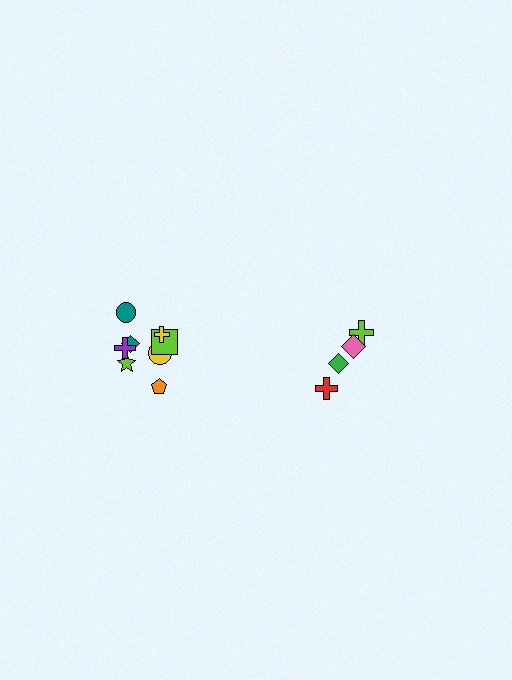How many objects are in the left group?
There are 8 objects.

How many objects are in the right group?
There are 4 objects.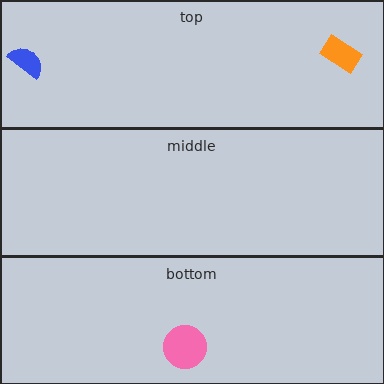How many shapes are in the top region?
2.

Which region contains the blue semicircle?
The top region.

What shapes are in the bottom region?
The pink circle.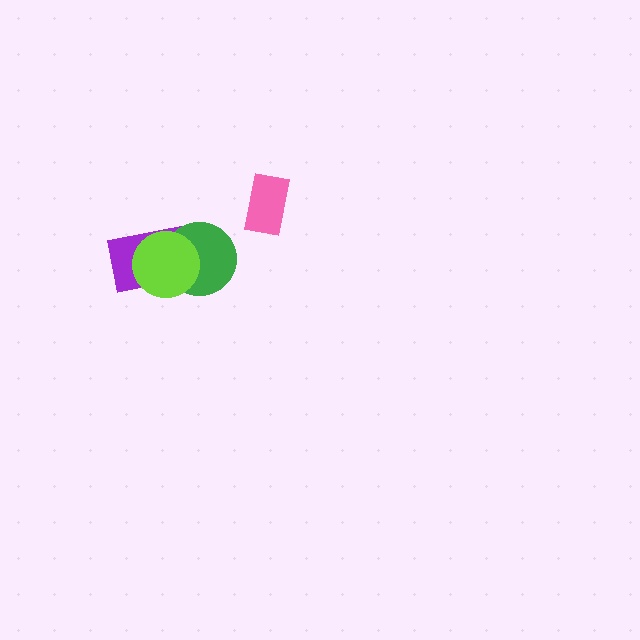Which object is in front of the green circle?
The lime circle is in front of the green circle.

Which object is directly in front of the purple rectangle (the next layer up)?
The green circle is directly in front of the purple rectangle.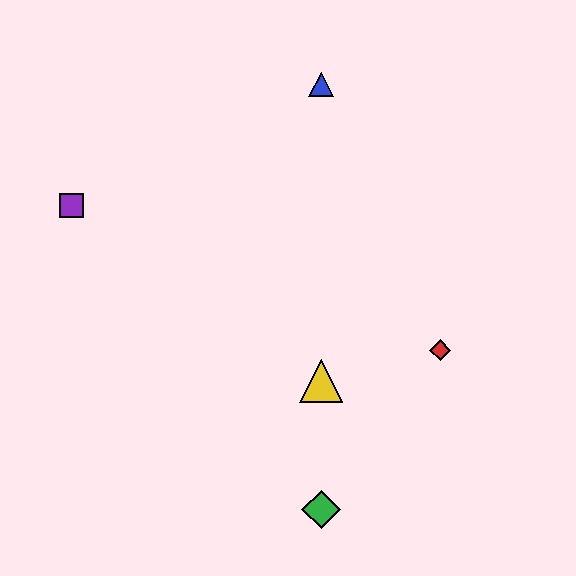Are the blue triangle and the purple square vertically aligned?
No, the blue triangle is at x≈321 and the purple square is at x≈71.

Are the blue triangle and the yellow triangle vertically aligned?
Yes, both are at x≈321.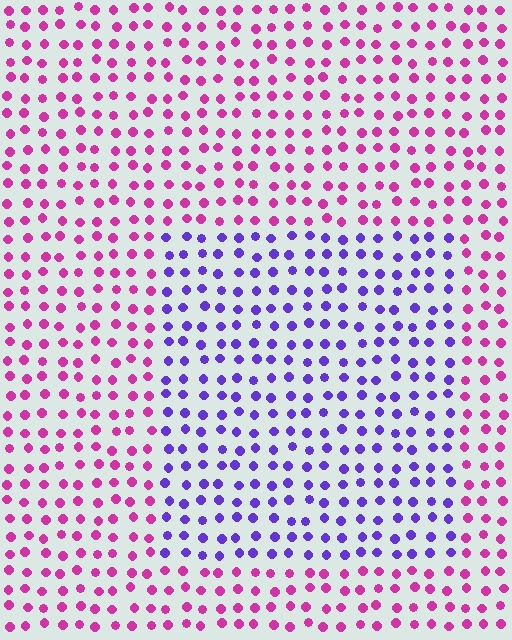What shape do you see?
I see a rectangle.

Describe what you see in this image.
The image is filled with small magenta elements in a uniform arrangement. A rectangle-shaped region is visible where the elements are tinted to a slightly different hue, forming a subtle color boundary.